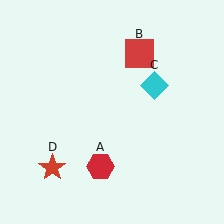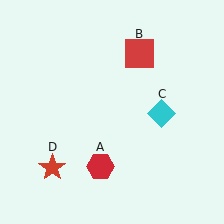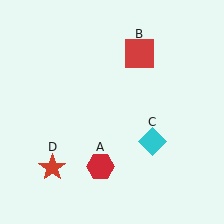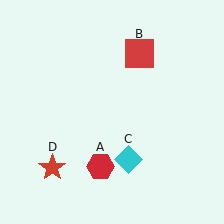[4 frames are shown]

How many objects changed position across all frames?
1 object changed position: cyan diamond (object C).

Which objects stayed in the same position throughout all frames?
Red hexagon (object A) and red square (object B) and red star (object D) remained stationary.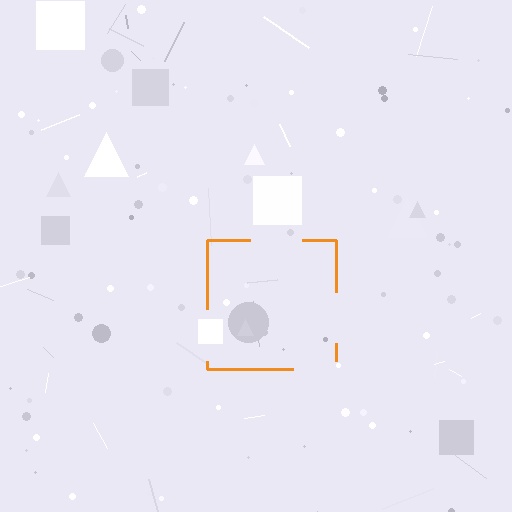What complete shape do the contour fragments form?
The contour fragments form a square.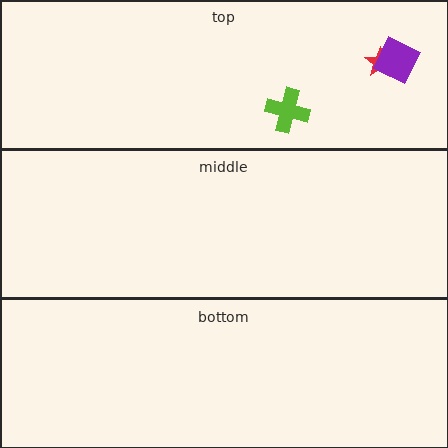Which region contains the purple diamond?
The top region.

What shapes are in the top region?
The lime cross, the red star, the purple diamond.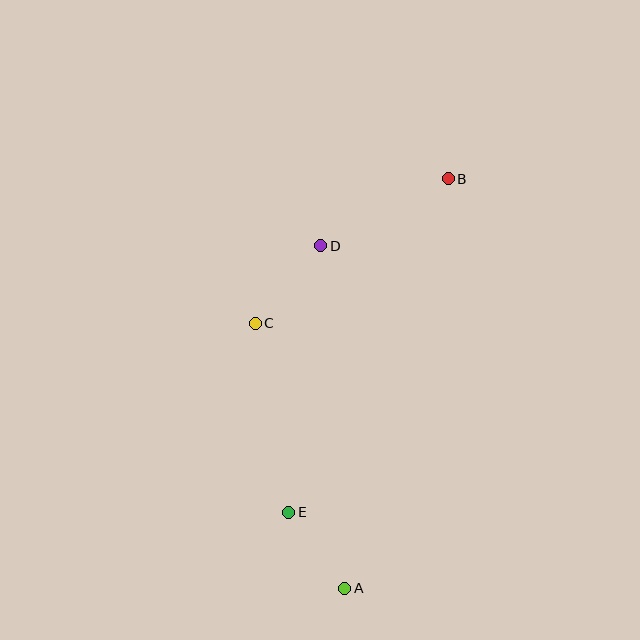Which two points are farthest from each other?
Points A and B are farthest from each other.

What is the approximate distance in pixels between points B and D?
The distance between B and D is approximately 144 pixels.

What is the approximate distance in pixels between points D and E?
The distance between D and E is approximately 269 pixels.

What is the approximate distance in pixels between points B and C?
The distance between B and C is approximately 241 pixels.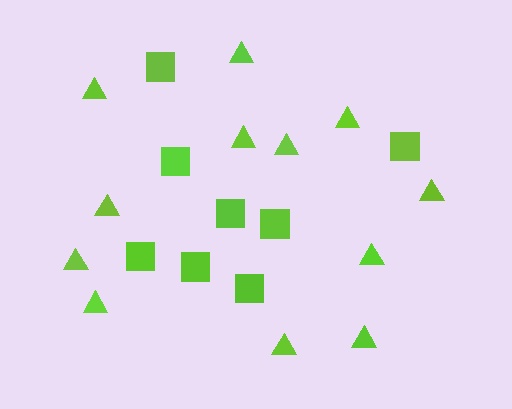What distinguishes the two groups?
There are 2 groups: one group of triangles (12) and one group of squares (8).